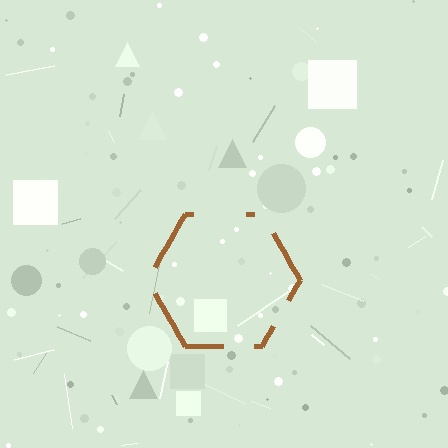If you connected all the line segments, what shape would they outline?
They would outline a hexagon.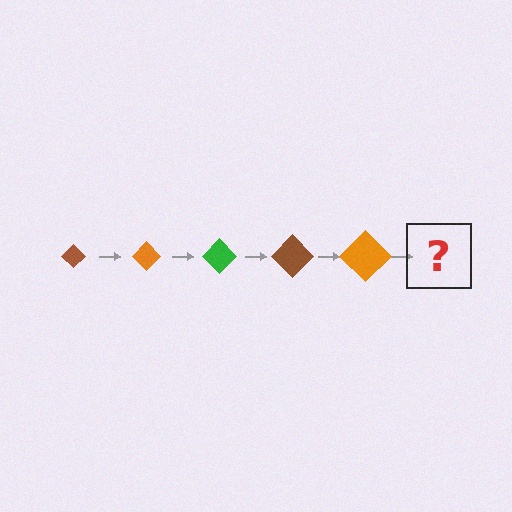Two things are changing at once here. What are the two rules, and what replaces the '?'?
The two rules are that the diamond grows larger each step and the color cycles through brown, orange, and green. The '?' should be a green diamond, larger than the previous one.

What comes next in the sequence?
The next element should be a green diamond, larger than the previous one.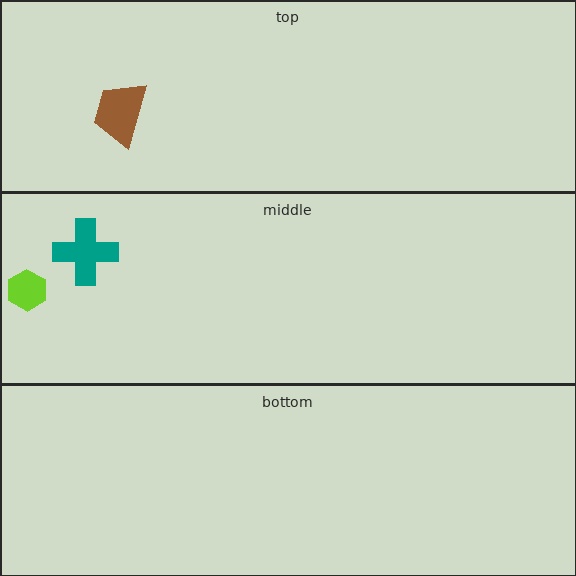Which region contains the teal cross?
The middle region.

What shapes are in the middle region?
The teal cross, the lime hexagon.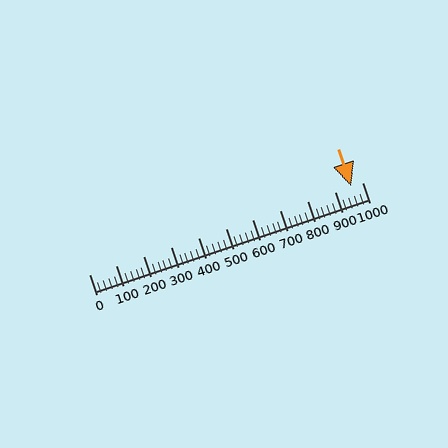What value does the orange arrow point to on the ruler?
The orange arrow points to approximately 960.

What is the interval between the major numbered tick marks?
The major tick marks are spaced 100 units apart.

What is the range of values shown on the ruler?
The ruler shows values from 0 to 1000.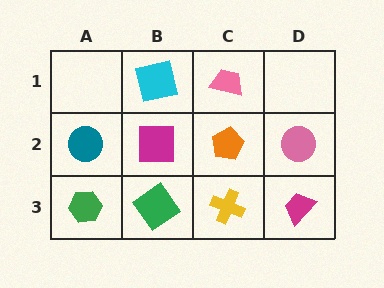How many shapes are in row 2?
4 shapes.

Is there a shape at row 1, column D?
No, that cell is empty.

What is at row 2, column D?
A pink circle.